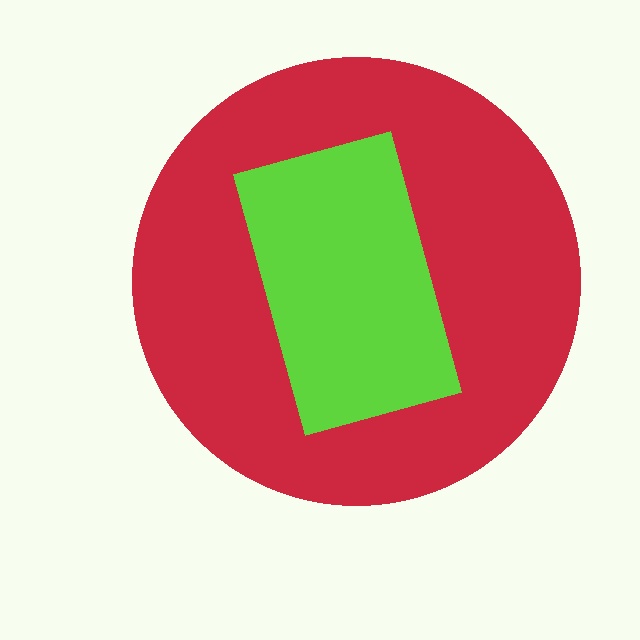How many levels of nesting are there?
2.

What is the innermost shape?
The lime rectangle.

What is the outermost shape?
The red circle.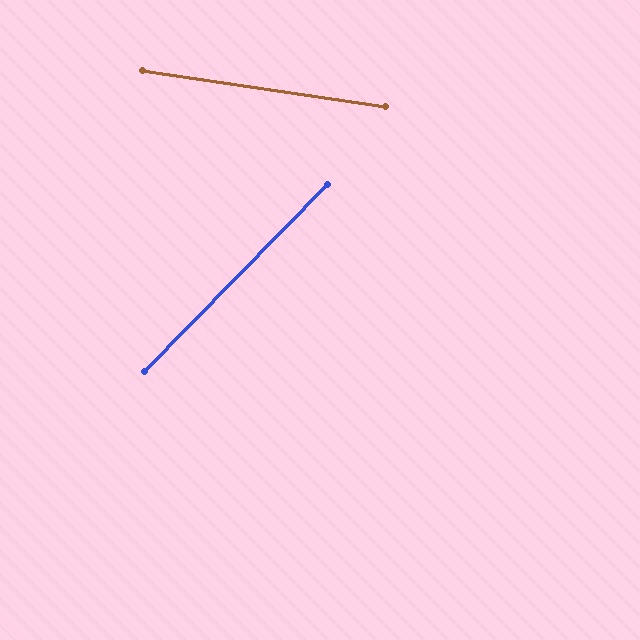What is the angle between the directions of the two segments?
Approximately 54 degrees.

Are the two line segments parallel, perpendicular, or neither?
Neither parallel nor perpendicular — they differ by about 54°.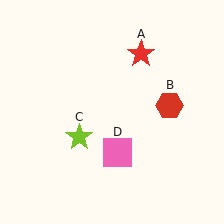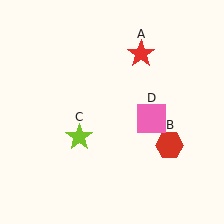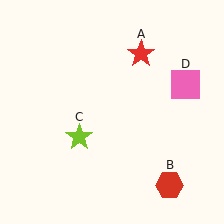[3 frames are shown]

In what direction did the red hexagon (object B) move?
The red hexagon (object B) moved down.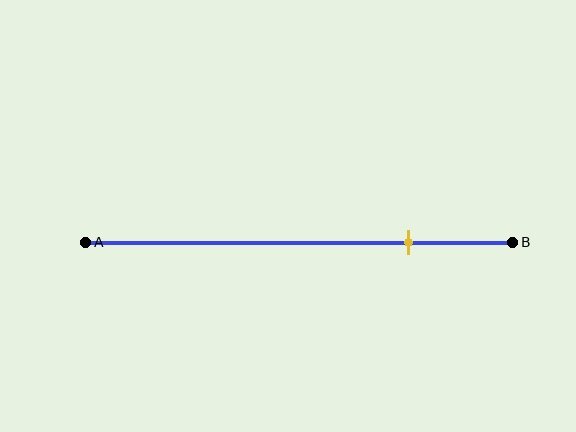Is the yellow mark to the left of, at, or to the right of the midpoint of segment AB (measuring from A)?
The yellow mark is to the right of the midpoint of segment AB.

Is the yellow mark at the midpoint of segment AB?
No, the mark is at about 75% from A, not at the 50% midpoint.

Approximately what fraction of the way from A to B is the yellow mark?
The yellow mark is approximately 75% of the way from A to B.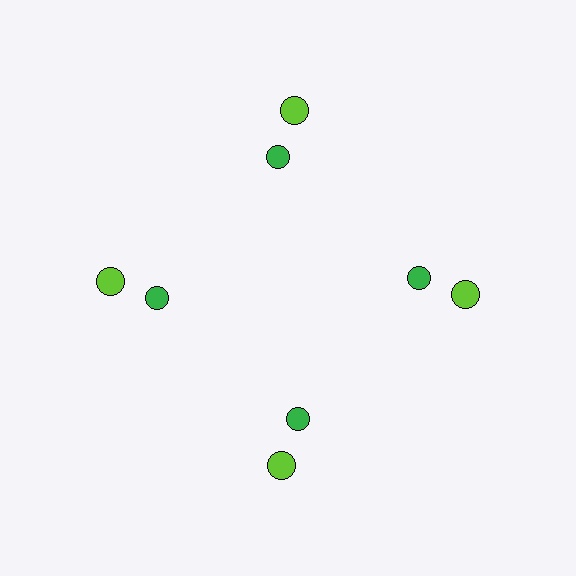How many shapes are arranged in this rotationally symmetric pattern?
There are 8 shapes, arranged in 4 groups of 2.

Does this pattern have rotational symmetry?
Yes, this pattern has 4-fold rotational symmetry. It looks the same after rotating 90 degrees around the center.